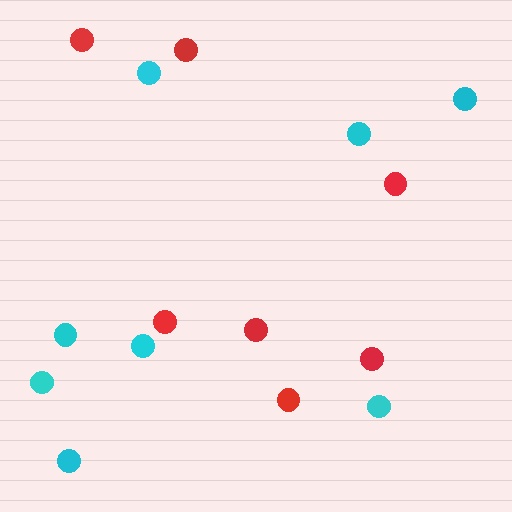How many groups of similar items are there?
There are 2 groups: one group of red circles (7) and one group of cyan circles (8).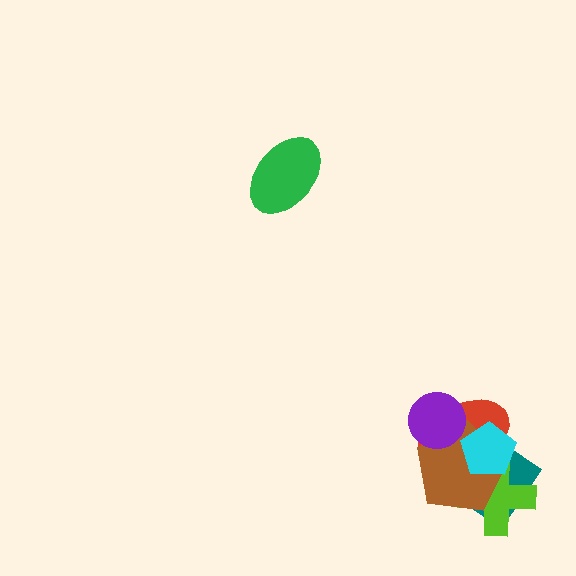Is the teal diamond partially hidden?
Yes, it is partially covered by another shape.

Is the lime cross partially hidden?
Yes, it is partially covered by another shape.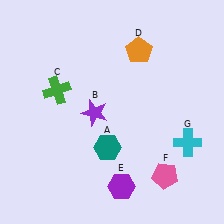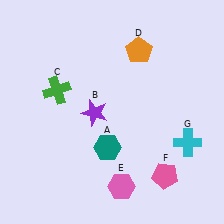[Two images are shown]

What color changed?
The hexagon (E) changed from purple in Image 1 to pink in Image 2.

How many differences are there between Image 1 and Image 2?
There is 1 difference between the two images.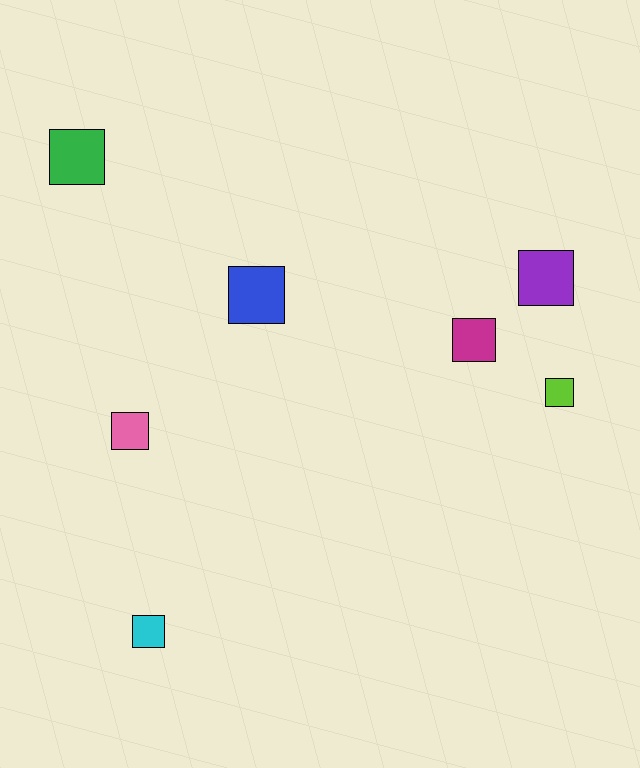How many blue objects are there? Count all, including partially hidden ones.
There is 1 blue object.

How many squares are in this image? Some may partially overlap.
There are 7 squares.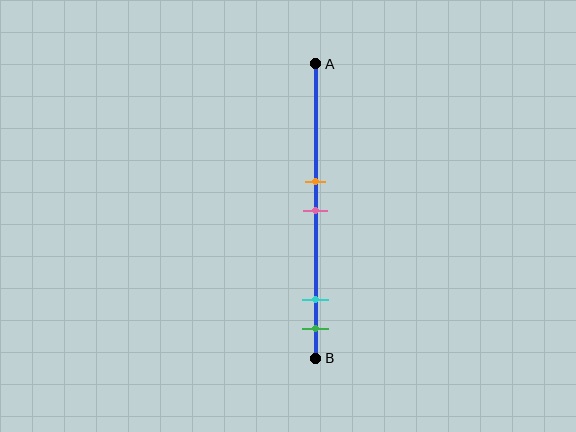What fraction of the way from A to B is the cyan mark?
The cyan mark is approximately 80% (0.8) of the way from A to B.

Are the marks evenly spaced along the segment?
No, the marks are not evenly spaced.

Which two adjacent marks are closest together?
The orange and pink marks are the closest adjacent pair.